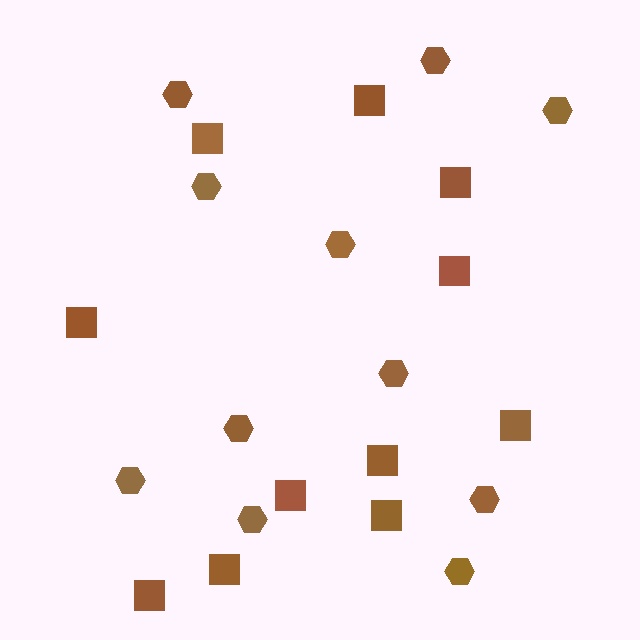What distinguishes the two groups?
There are 2 groups: one group of squares (11) and one group of hexagons (11).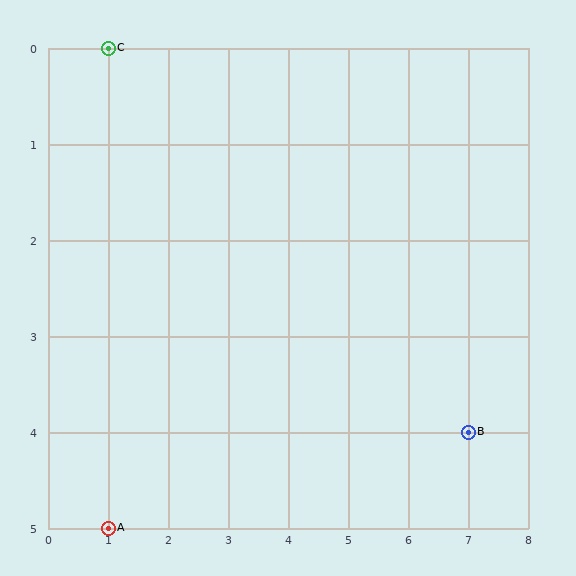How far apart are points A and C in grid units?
Points A and C are 5 rows apart.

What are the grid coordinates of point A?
Point A is at grid coordinates (1, 5).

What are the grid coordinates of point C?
Point C is at grid coordinates (1, 0).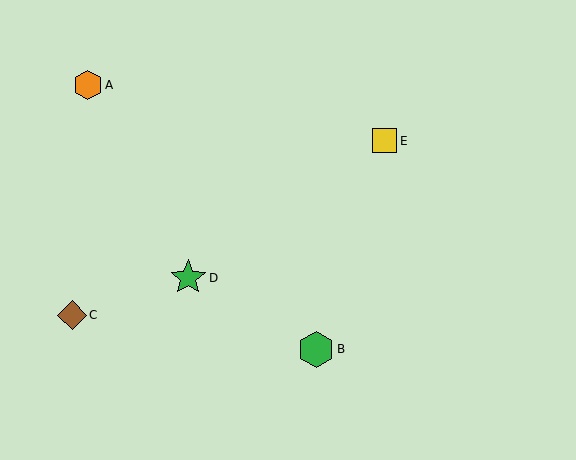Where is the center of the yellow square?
The center of the yellow square is at (385, 141).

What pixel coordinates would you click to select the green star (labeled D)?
Click at (188, 278) to select the green star D.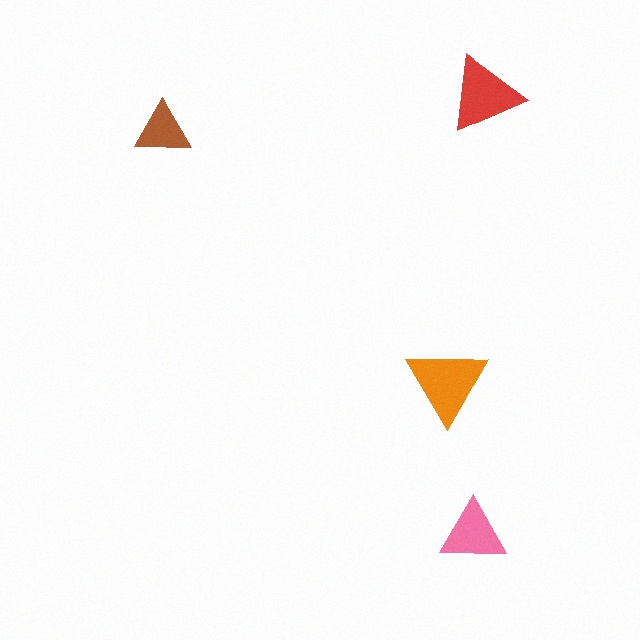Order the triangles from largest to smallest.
the orange one, the red one, the pink one, the brown one.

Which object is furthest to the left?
The brown triangle is leftmost.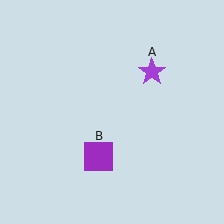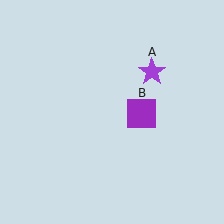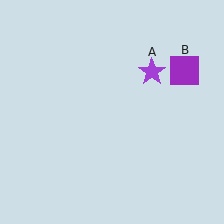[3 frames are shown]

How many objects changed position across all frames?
1 object changed position: purple square (object B).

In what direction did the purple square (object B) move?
The purple square (object B) moved up and to the right.